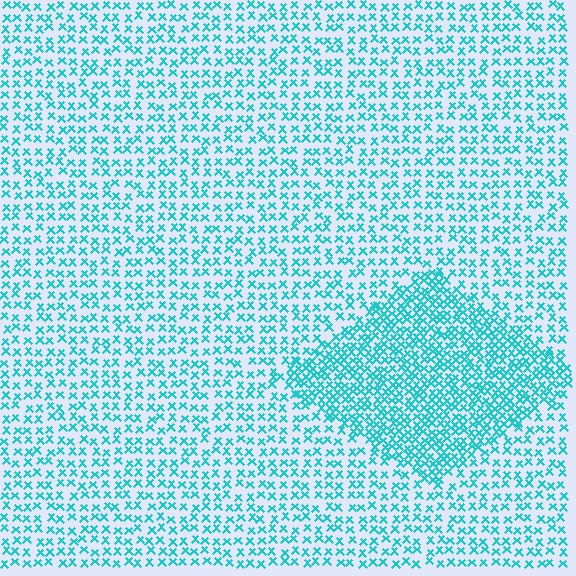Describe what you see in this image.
The image contains small cyan elements arranged at two different densities. A diamond-shaped region is visible where the elements are more densely packed than the surrounding area.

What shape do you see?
I see a diamond.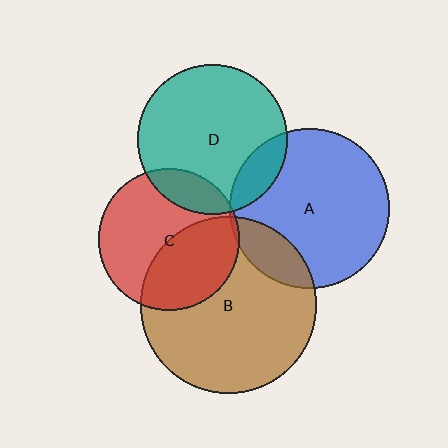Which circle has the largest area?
Circle B (brown).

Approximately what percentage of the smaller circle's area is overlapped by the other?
Approximately 15%.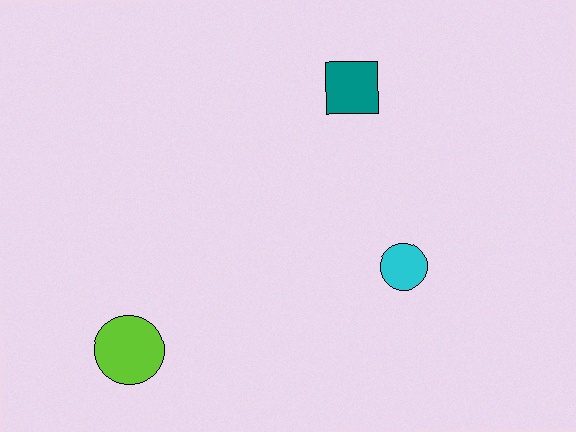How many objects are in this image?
There are 3 objects.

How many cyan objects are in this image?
There is 1 cyan object.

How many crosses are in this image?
There are no crosses.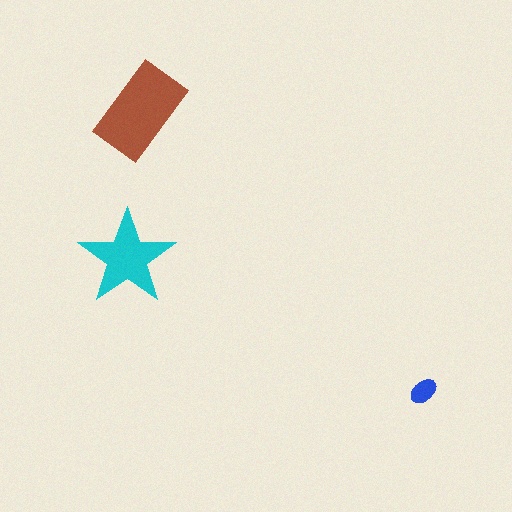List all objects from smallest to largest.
The blue ellipse, the cyan star, the brown rectangle.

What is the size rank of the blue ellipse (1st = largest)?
3rd.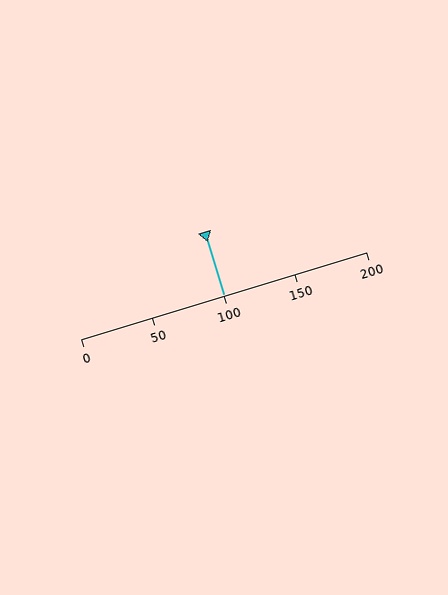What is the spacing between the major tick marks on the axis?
The major ticks are spaced 50 apart.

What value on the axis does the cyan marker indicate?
The marker indicates approximately 100.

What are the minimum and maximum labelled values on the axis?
The axis runs from 0 to 200.